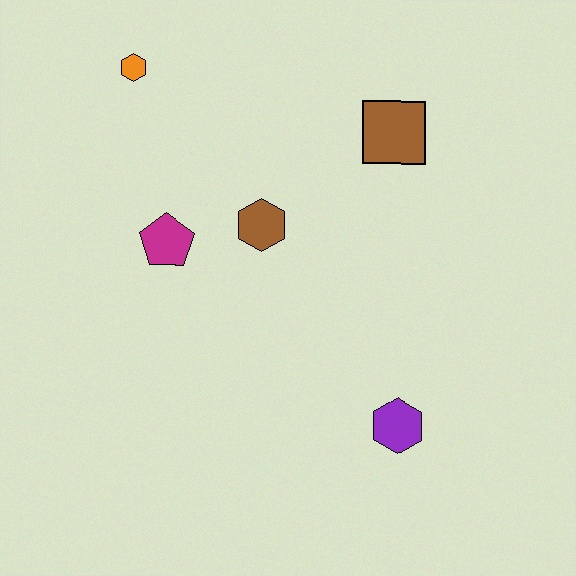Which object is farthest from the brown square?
The purple hexagon is farthest from the brown square.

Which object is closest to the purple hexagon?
The brown hexagon is closest to the purple hexagon.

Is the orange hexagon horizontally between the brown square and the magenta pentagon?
No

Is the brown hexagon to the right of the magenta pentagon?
Yes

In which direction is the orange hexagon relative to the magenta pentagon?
The orange hexagon is above the magenta pentagon.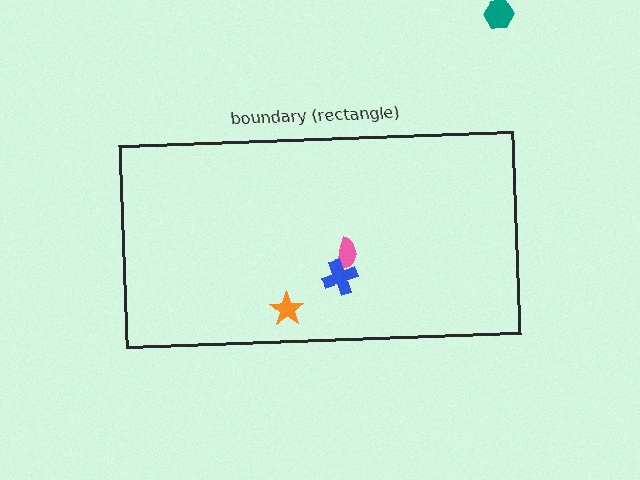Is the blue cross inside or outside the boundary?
Inside.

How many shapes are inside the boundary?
3 inside, 1 outside.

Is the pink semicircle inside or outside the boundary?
Inside.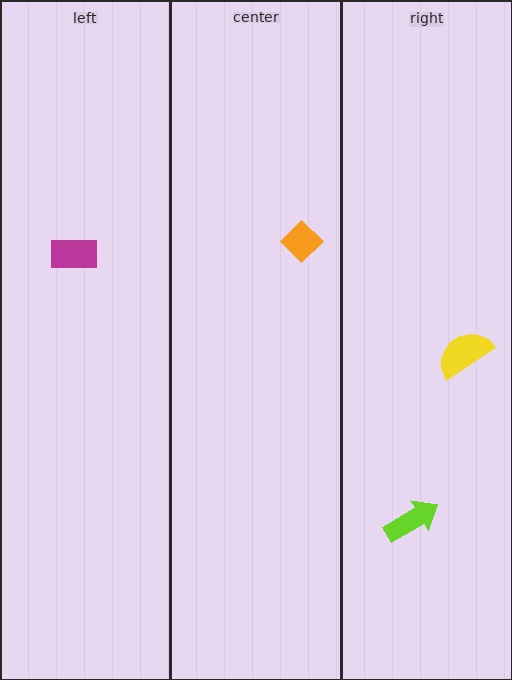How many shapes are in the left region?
1.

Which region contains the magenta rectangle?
The left region.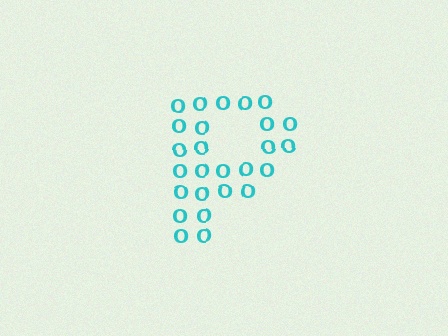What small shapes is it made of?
It is made of small letter O's.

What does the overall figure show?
The overall figure shows the letter P.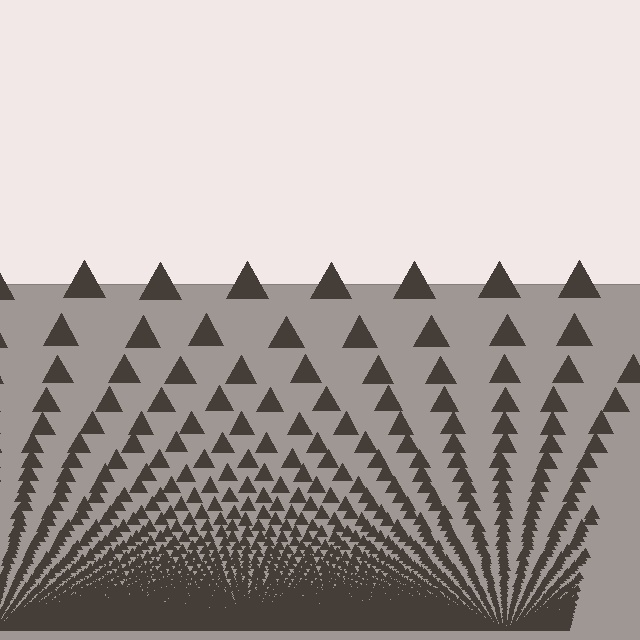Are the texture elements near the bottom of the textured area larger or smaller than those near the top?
Smaller. The gradient is inverted — elements near the bottom are smaller and denser.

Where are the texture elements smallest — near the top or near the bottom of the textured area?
Near the bottom.